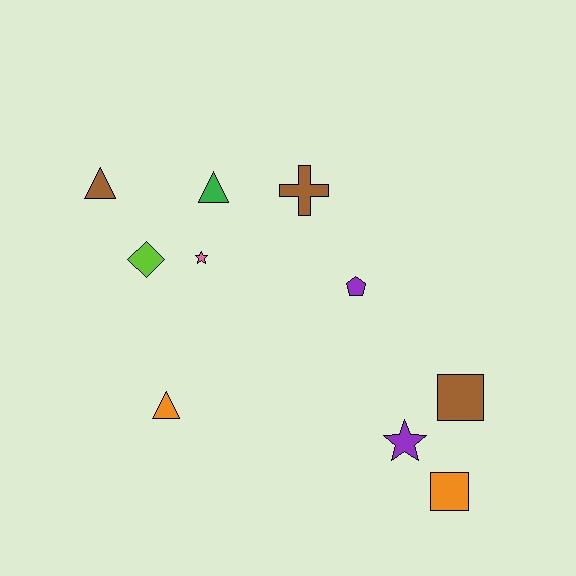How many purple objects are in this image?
There are 2 purple objects.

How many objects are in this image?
There are 10 objects.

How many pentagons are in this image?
There is 1 pentagon.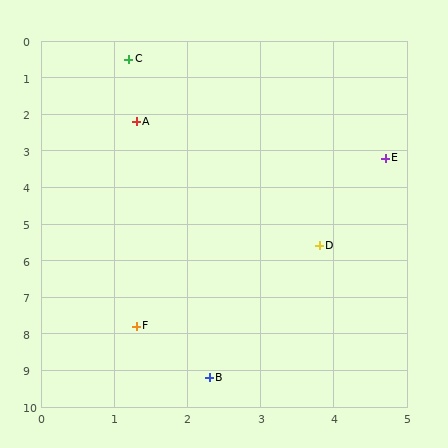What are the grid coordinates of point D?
Point D is at approximately (3.8, 5.6).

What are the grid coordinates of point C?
Point C is at approximately (1.2, 0.5).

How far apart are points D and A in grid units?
Points D and A are about 4.2 grid units apart.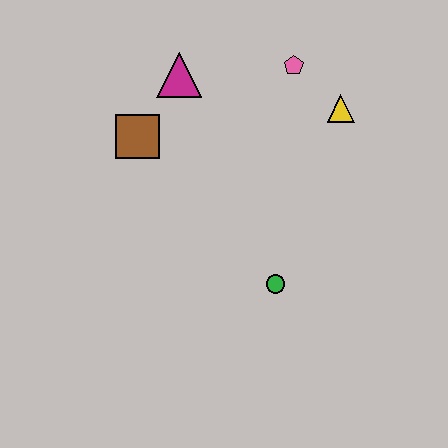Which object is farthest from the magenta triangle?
The green circle is farthest from the magenta triangle.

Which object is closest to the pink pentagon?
The yellow triangle is closest to the pink pentagon.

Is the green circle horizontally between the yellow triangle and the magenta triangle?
Yes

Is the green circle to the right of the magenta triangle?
Yes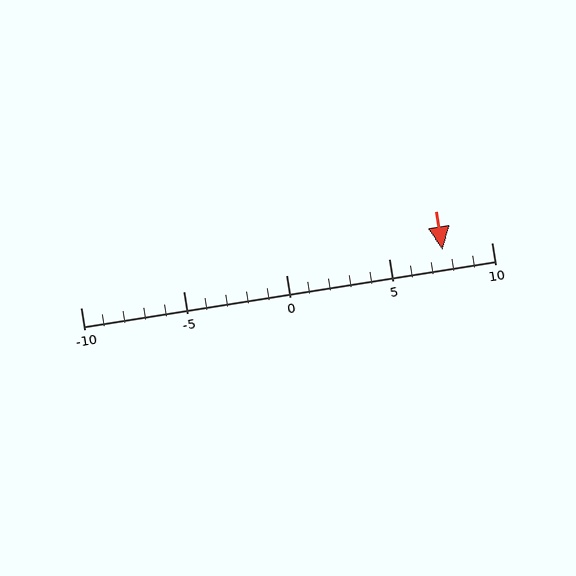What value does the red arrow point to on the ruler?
The red arrow points to approximately 8.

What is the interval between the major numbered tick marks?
The major tick marks are spaced 5 units apart.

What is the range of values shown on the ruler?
The ruler shows values from -10 to 10.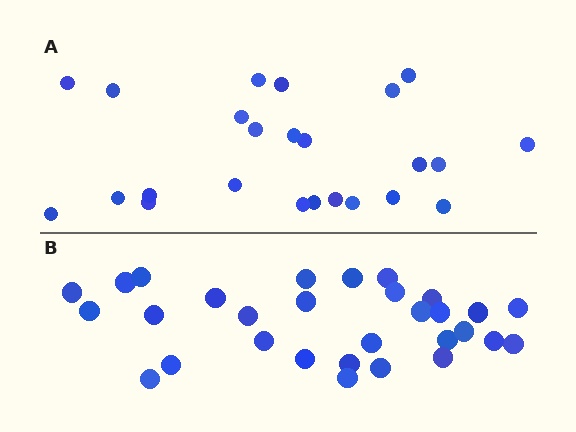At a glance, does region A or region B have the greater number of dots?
Region B (the bottom region) has more dots.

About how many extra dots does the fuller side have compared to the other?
Region B has about 6 more dots than region A.